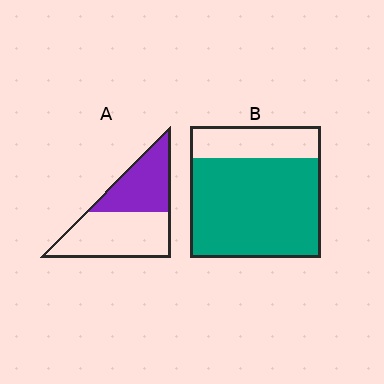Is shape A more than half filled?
No.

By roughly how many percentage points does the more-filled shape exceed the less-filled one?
By roughly 35 percentage points (B over A).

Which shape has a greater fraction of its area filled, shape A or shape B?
Shape B.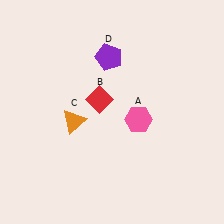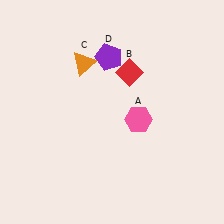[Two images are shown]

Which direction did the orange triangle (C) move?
The orange triangle (C) moved up.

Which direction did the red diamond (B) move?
The red diamond (B) moved right.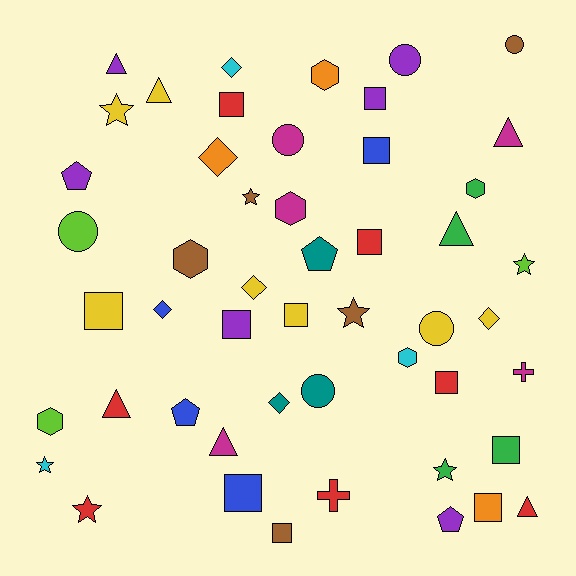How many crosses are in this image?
There are 2 crosses.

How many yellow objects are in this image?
There are 7 yellow objects.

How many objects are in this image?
There are 50 objects.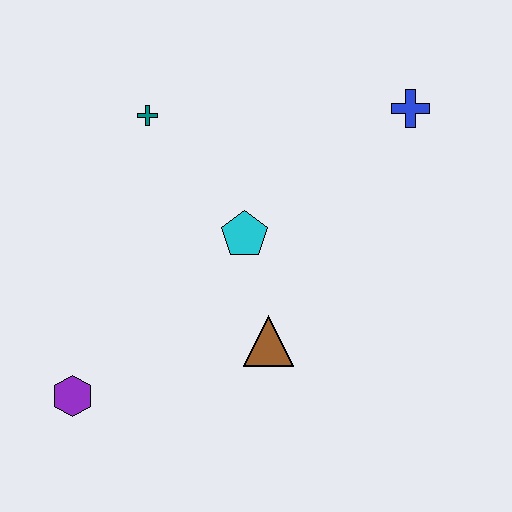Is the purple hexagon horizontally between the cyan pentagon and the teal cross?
No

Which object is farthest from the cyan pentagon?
The purple hexagon is farthest from the cyan pentagon.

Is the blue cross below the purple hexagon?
No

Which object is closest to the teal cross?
The cyan pentagon is closest to the teal cross.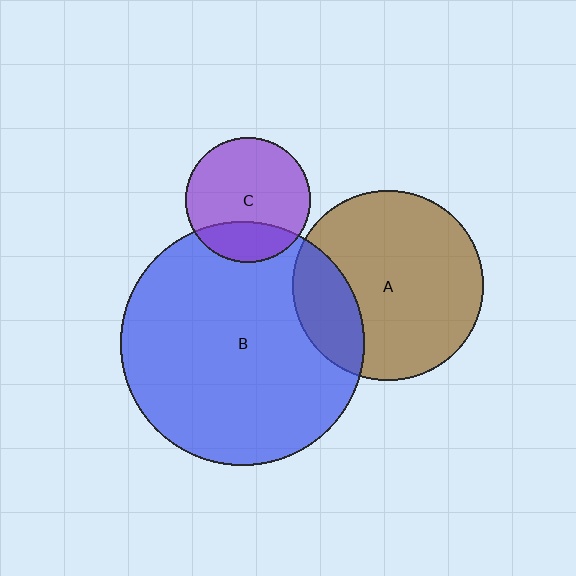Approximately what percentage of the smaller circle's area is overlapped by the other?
Approximately 25%.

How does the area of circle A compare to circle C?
Approximately 2.3 times.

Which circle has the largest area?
Circle B (blue).